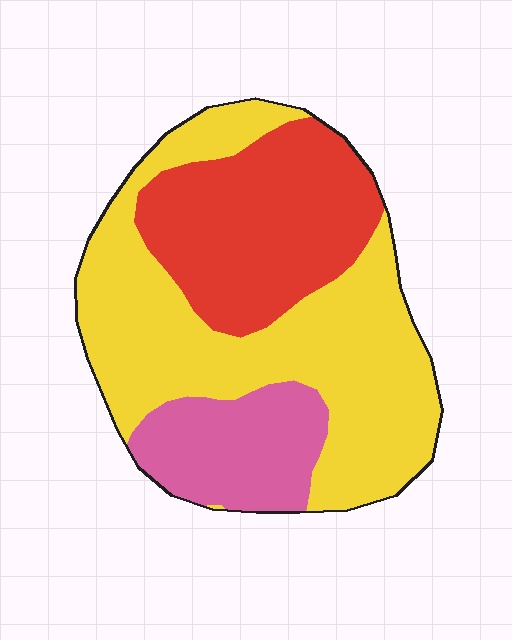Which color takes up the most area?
Yellow, at roughly 50%.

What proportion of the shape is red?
Red takes up about one third (1/3) of the shape.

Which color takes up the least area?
Pink, at roughly 15%.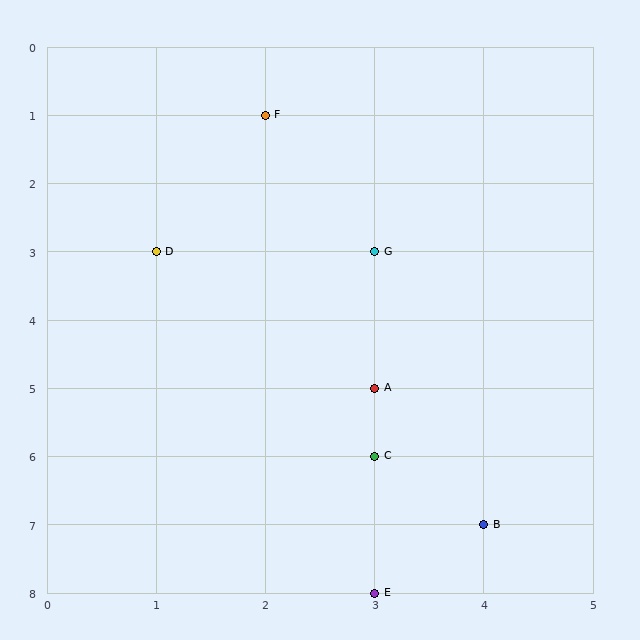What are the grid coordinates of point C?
Point C is at grid coordinates (3, 6).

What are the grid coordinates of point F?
Point F is at grid coordinates (2, 1).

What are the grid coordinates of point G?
Point G is at grid coordinates (3, 3).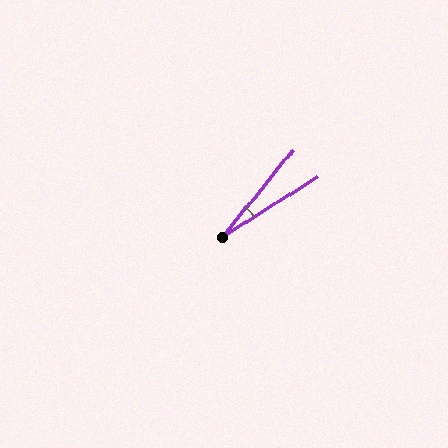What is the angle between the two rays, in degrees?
Approximately 18 degrees.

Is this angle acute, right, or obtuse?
It is acute.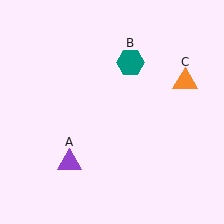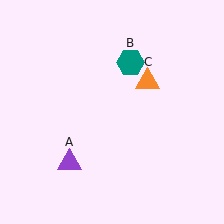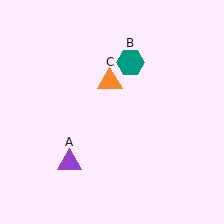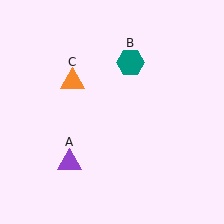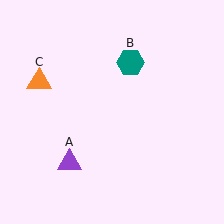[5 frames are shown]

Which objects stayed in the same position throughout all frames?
Purple triangle (object A) and teal hexagon (object B) remained stationary.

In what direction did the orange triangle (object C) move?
The orange triangle (object C) moved left.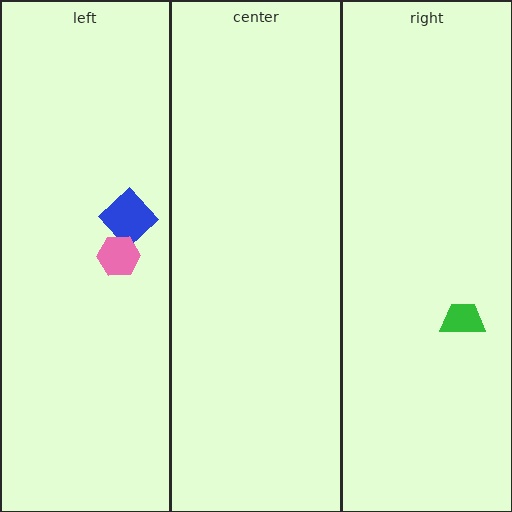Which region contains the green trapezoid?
The right region.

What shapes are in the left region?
The blue diamond, the pink hexagon.